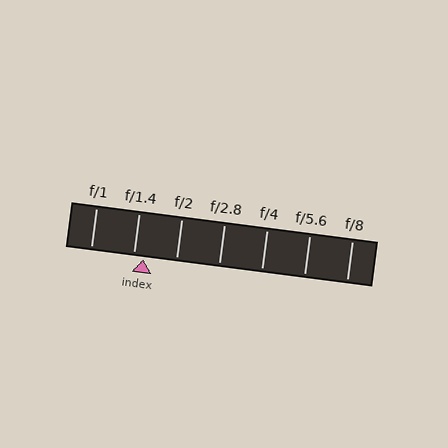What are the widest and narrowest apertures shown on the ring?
The widest aperture shown is f/1 and the narrowest is f/8.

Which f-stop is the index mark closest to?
The index mark is closest to f/1.4.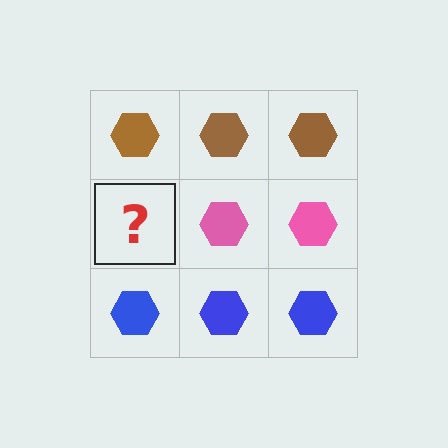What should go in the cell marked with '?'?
The missing cell should contain a pink hexagon.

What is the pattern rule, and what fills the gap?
The rule is that each row has a consistent color. The gap should be filled with a pink hexagon.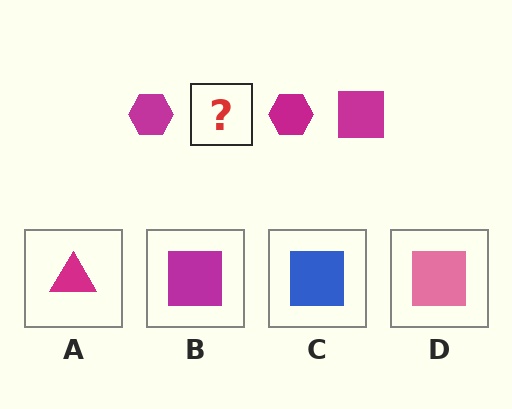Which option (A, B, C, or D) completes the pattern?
B.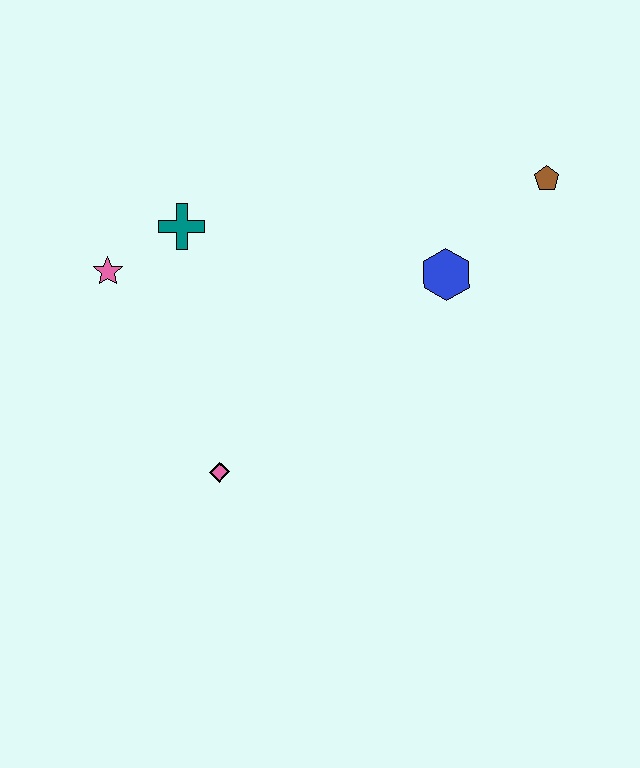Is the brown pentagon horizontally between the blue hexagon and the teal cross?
No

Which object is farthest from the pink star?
The brown pentagon is farthest from the pink star.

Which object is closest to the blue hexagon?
The brown pentagon is closest to the blue hexagon.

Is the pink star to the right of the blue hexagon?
No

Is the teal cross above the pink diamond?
Yes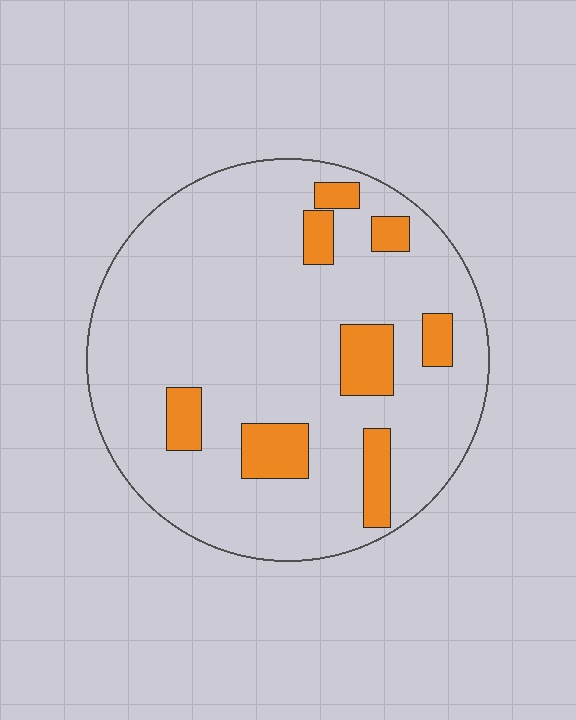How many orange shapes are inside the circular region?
8.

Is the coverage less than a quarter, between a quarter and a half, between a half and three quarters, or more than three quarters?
Less than a quarter.